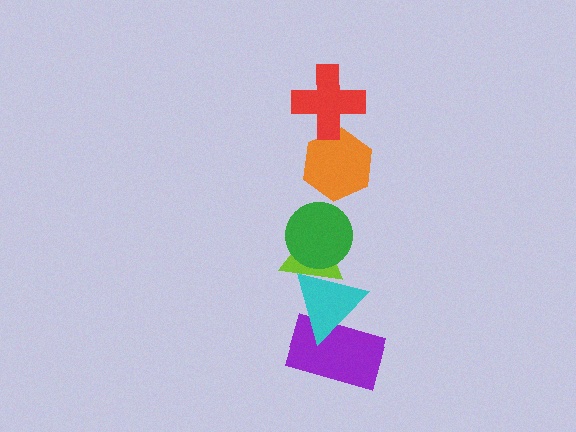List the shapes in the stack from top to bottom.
From top to bottom: the red cross, the orange hexagon, the green circle, the lime triangle, the cyan triangle, the purple rectangle.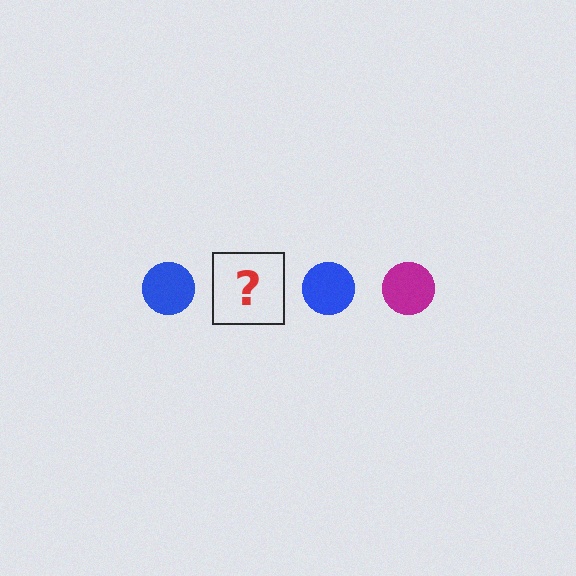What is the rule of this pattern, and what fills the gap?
The rule is that the pattern cycles through blue, magenta circles. The gap should be filled with a magenta circle.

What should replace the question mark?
The question mark should be replaced with a magenta circle.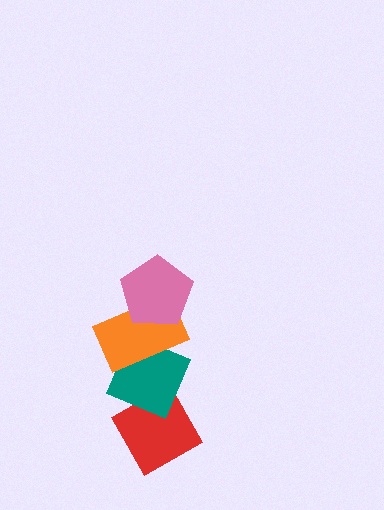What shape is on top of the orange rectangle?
The pink pentagon is on top of the orange rectangle.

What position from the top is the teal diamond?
The teal diamond is 3rd from the top.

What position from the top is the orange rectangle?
The orange rectangle is 2nd from the top.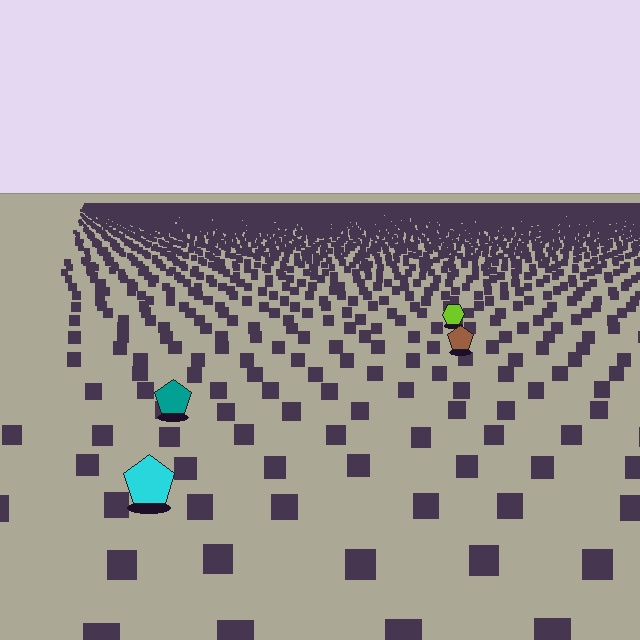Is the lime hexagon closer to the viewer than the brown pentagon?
No. The brown pentagon is closer — you can tell from the texture gradient: the ground texture is coarser near it.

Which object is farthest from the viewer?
The lime hexagon is farthest from the viewer. It appears smaller and the ground texture around it is denser.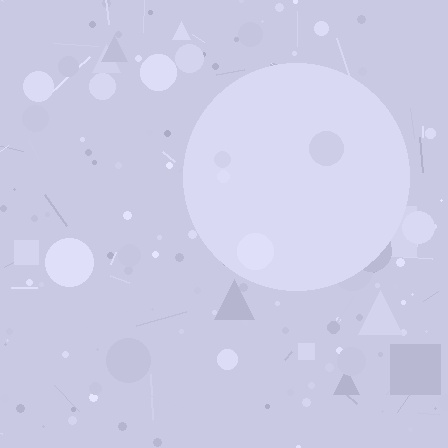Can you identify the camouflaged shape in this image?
The camouflaged shape is a circle.